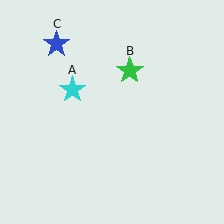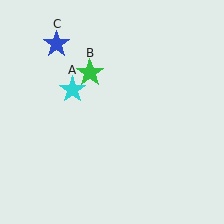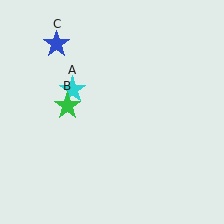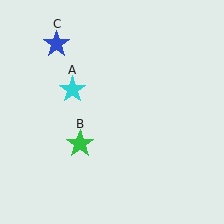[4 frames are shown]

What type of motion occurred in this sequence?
The green star (object B) rotated counterclockwise around the center of the scene.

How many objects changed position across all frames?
1 object changed position: green star (object B).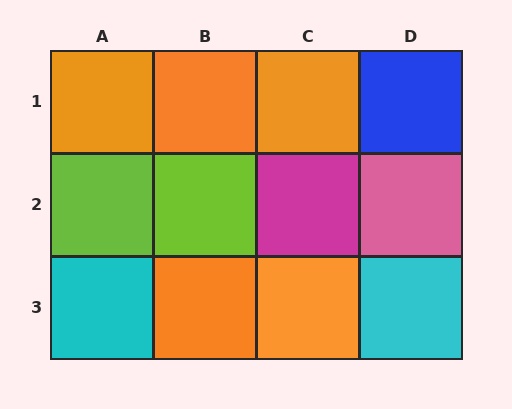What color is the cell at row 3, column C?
Orange.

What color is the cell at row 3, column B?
Orange.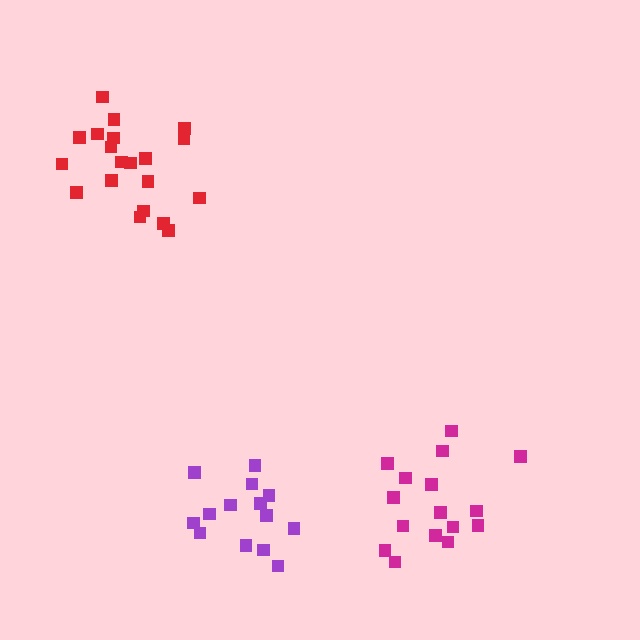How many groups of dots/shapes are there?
There are 3 groups.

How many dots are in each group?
Group 1: 16 dots, Group 2: 14 dots, Group 3: 20 dots (50 total).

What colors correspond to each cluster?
The clusters are colored: magenta, purple, red.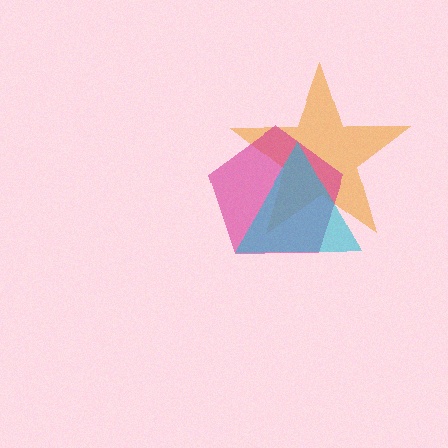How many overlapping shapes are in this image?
There are 3 overlapping shapes in the image.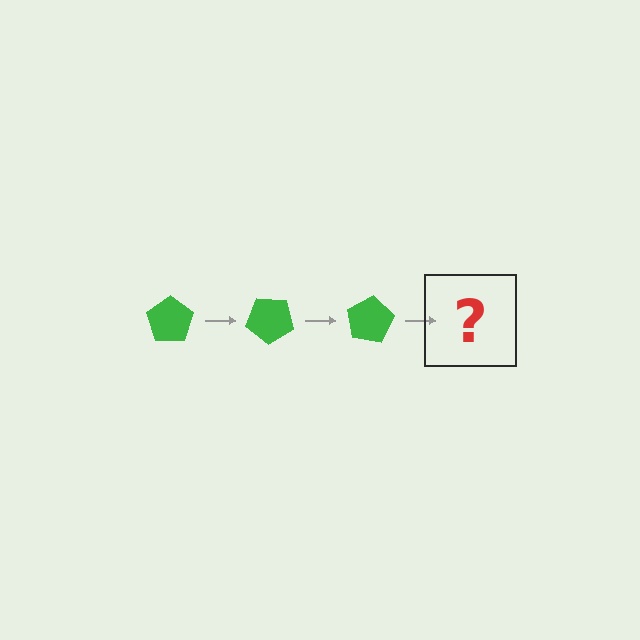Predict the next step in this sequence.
The next step is a green pentagon rotated 120 degrees.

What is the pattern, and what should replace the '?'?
The pattern is that the pentagon rotates 40 degrees each step. The '?' should be a green pentagon rotated 120 degrees.